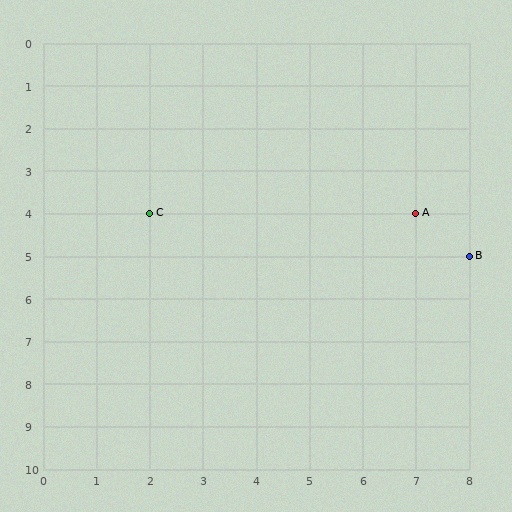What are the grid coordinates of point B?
Point B is at grid coordinates (8, 5).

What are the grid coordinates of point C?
Point C is at grid coordinates (2, 4).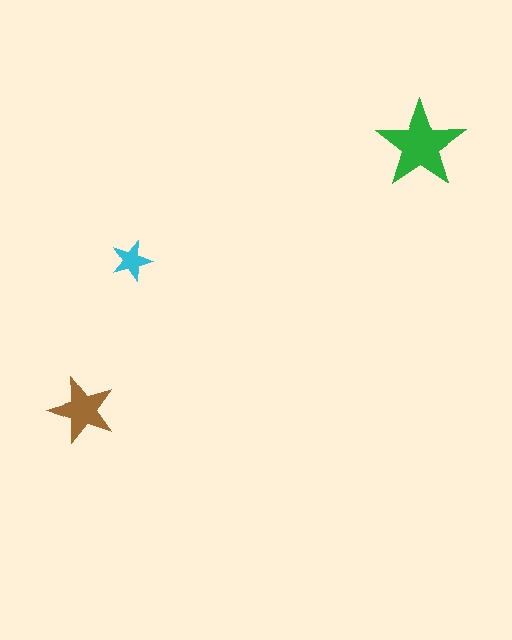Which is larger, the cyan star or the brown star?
The brown one.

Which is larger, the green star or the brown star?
The green one.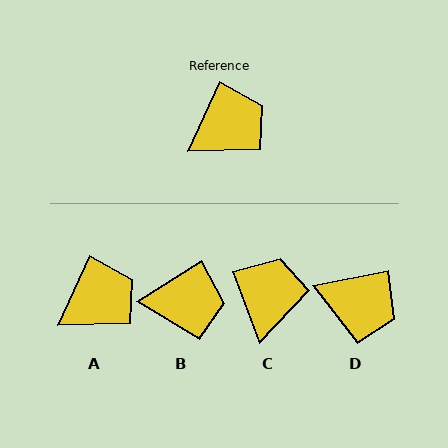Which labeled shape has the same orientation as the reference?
A.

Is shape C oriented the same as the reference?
No, it is off by about 45 degrees.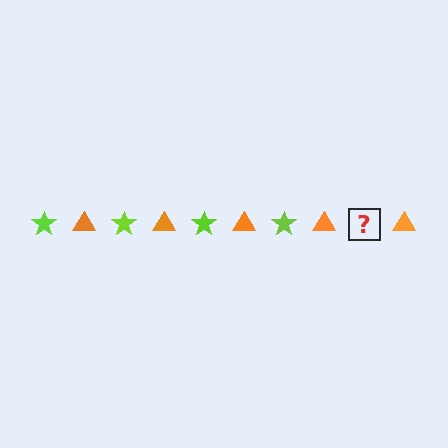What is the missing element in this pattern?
The missing element is a lime star.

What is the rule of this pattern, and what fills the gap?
The rule is that the pattern alternates between lime star and orange triangle. The gap should be filled with a lime star.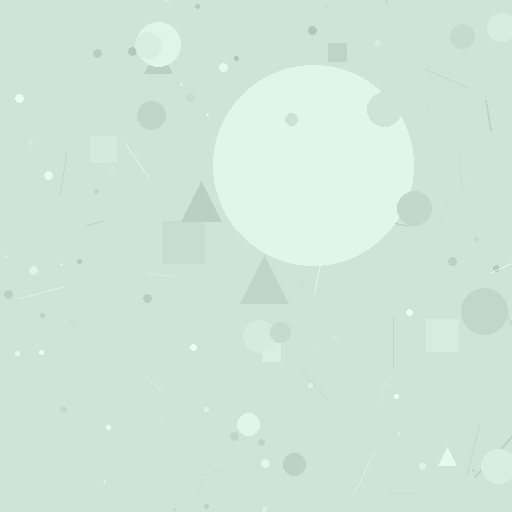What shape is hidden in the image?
A circle is hidden in the image.